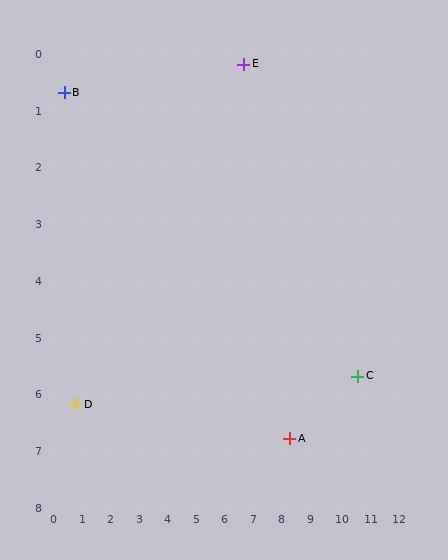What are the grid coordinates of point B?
Point B is at approximately (0.4, 0.7).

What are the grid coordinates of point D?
Point D is at approximately (0.8, 6.2).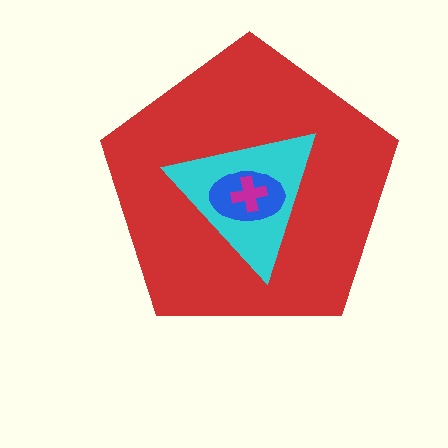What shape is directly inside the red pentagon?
The cyan triangle.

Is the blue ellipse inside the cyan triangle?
Yes.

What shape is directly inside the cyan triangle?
The blue ellipse.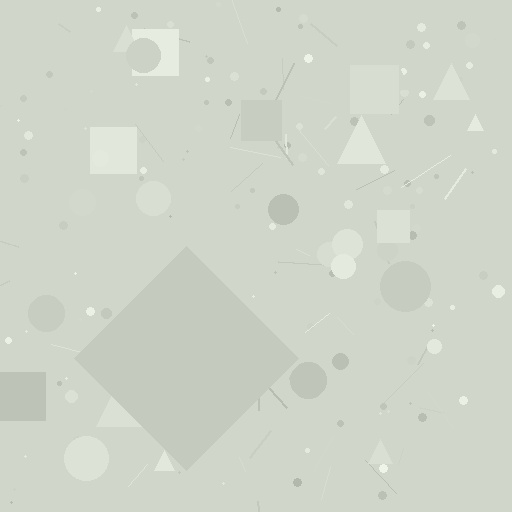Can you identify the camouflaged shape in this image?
The camouflaged shape is a diamond.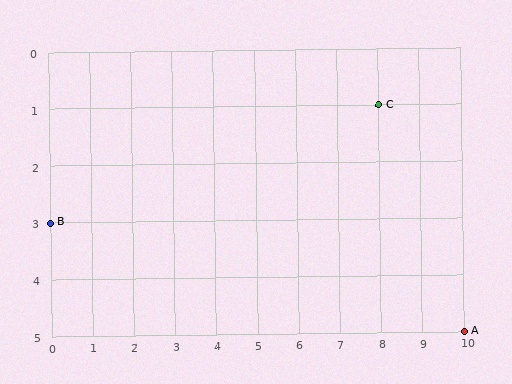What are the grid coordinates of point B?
Point B is at grid coordinates (0, 3).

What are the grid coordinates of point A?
Point A is at grid coordinates (10, 5).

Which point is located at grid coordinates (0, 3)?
Point B is at (0, 3).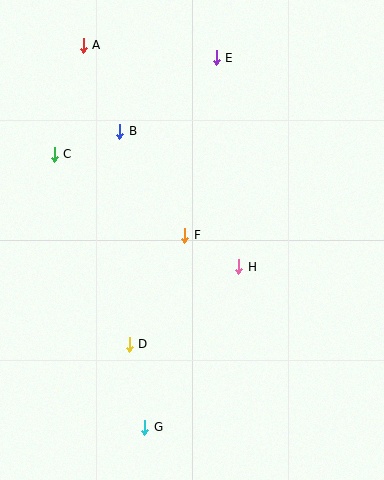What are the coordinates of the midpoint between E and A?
The midpoint between E and A is at (150, 52).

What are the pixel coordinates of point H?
Point H is at (239, 267).